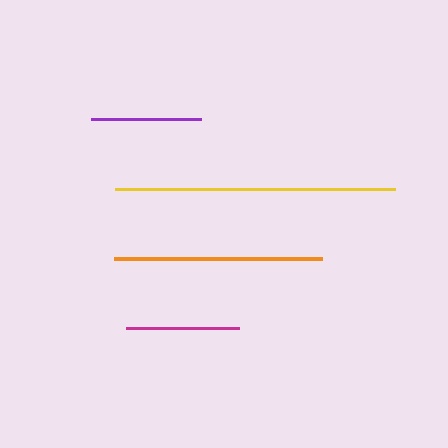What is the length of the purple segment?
The purple segment is approximately 111 pixels long.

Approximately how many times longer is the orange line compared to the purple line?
The orange line is approximately 1.9 times the length of the purple line.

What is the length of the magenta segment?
The magenta segment is approximately 113 pixels long.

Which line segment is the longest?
The yellow line is the longest at approximately 281 pixels.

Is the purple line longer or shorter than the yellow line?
The yellow line is longer than the purple line.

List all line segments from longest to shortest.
From longest to shortest: yellow, orange, magenta, purple.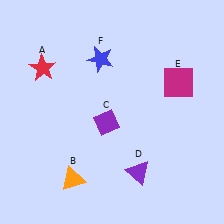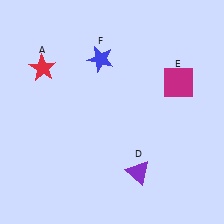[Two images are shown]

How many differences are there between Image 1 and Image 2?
There are 2 differences between the two images.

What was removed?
The purple diamond (C), the orange triangle (B) were removed in Image 2.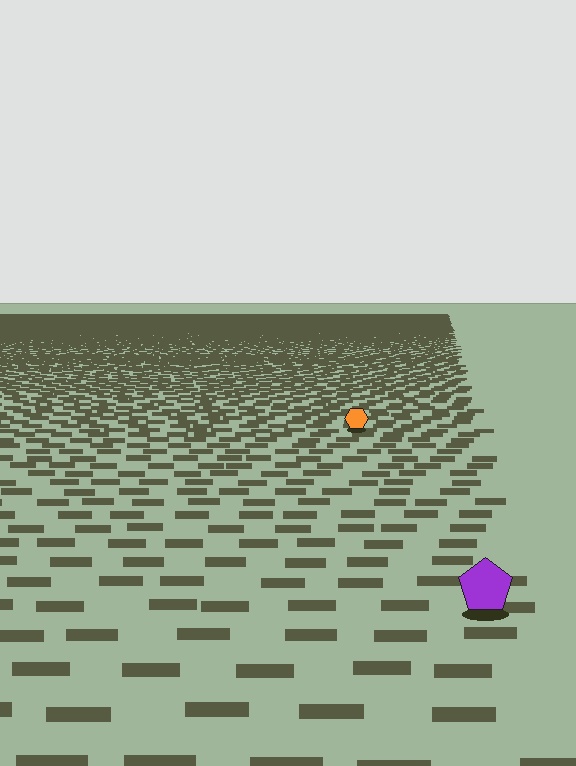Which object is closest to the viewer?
The purple pentagon is closest. The texture marks near it are larger and more spread out.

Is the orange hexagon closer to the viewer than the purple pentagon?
No. The purple pentagon is closer — you can tell from the texture gradient: the ground texture is coarser near it.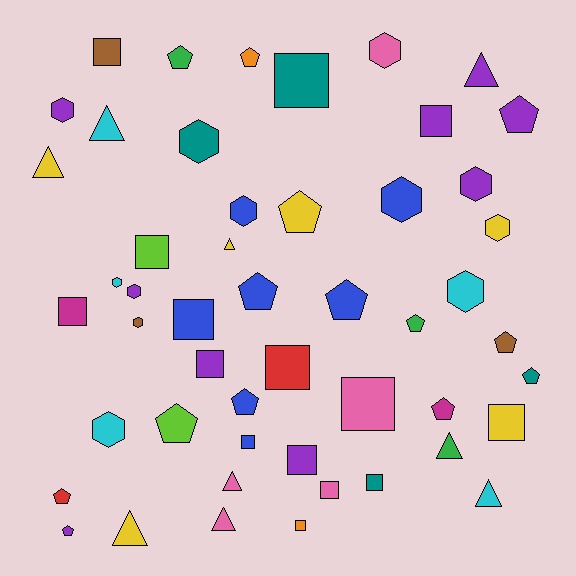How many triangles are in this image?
There are 9 triangles.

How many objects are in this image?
There are 50 objects.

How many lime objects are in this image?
There are 2 lime objects.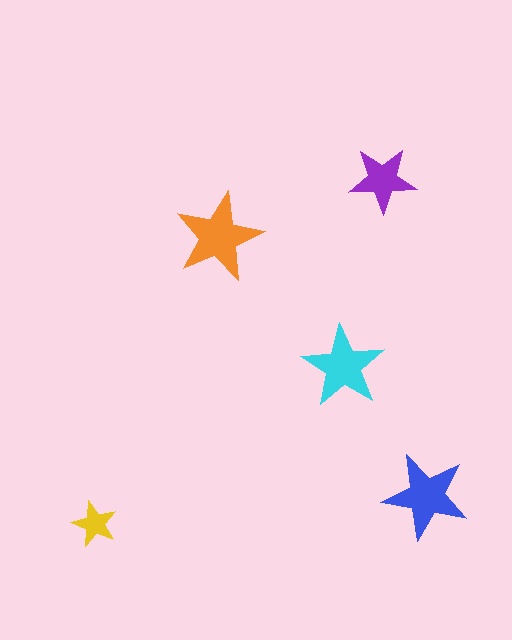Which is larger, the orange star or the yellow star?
The orange one.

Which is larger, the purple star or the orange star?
The orange one.